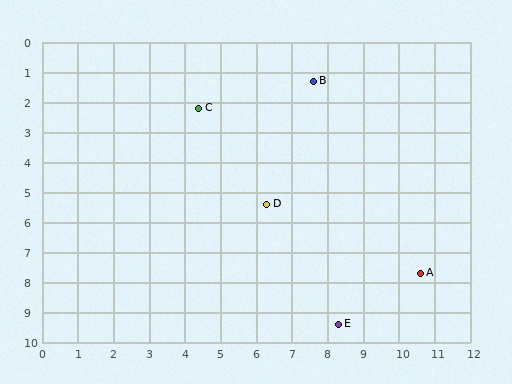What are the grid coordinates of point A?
Point A is at approximately (10.6, 7.7).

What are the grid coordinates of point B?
Point B is at approximately (7.6, 1.3).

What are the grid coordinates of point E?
Point E is at approximately (8.3, 9.4).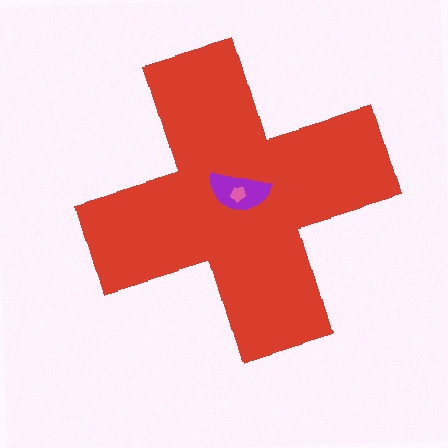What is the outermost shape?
The red cross.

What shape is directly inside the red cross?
The purple semicircle.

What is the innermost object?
The pink pentagon.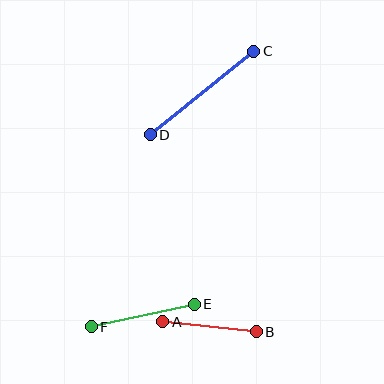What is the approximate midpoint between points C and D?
The midpoint is at approximately (202, 93) pixels.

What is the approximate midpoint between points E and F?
The midpoint is at approximately (143, 315) pixels.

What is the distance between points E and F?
The distance is approximately 105 pixels.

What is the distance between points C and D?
The distance is approximately 133 pixels.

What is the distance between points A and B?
The distance is approximately 94 pixels.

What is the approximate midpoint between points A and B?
The midpoint is at approximately (210, 327) pixels.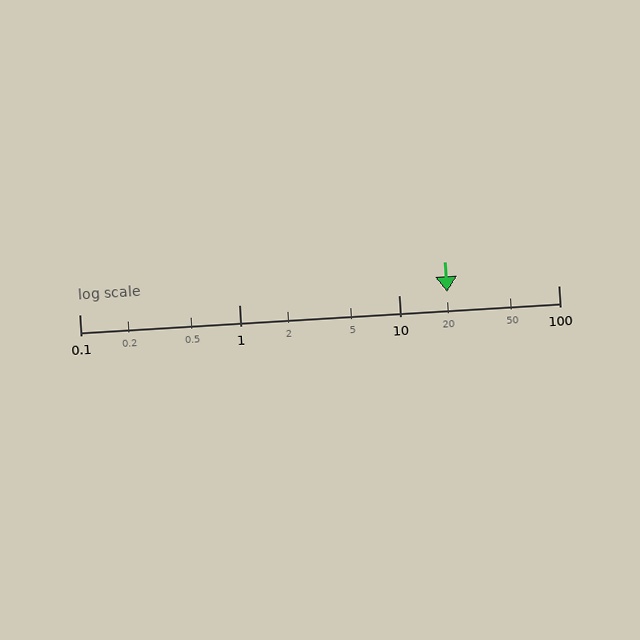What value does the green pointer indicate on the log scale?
The pointer indicates approximately 20.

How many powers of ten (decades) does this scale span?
The scale spans 3 decades, from 0.1 to 100.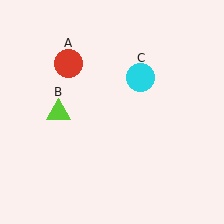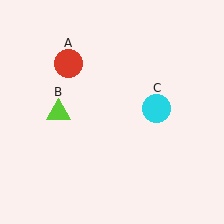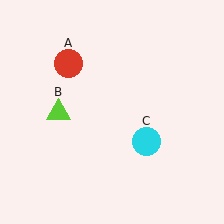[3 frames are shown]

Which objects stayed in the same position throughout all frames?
Red circle (object A) and lime triangle (object B) remained stationary.